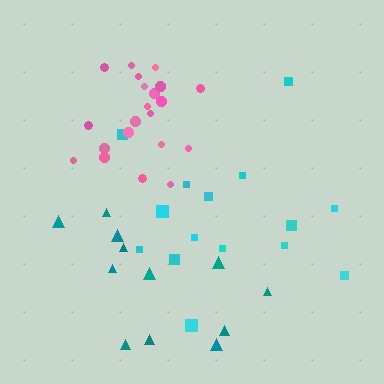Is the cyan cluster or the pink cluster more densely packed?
Pink.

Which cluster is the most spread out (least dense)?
Cyan.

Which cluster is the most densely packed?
Pink.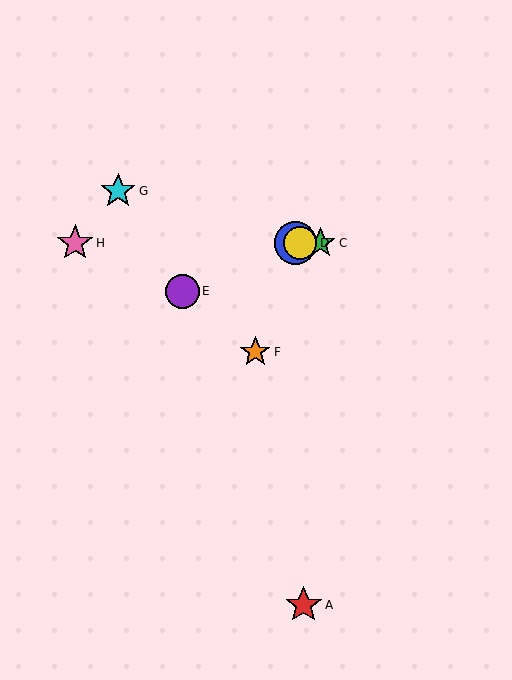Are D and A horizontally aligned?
No, D is at y≈243 and A is at y≈605.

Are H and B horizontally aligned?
Yes, both are at y≈243.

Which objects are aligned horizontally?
Objects B, C, D, H are aligned horizontally.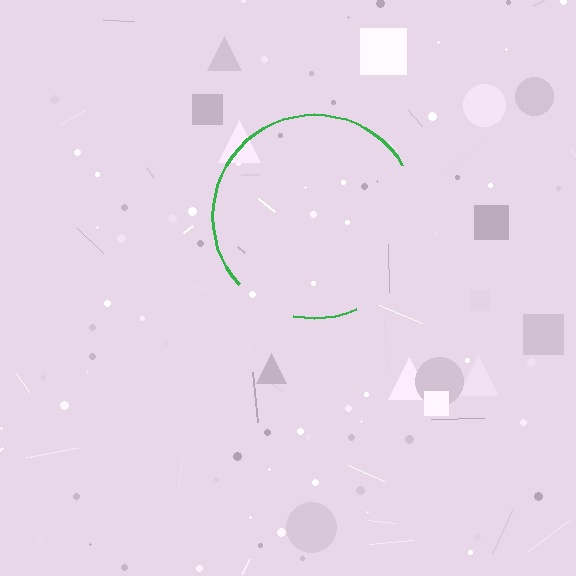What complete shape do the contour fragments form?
The contour fragments form a circle.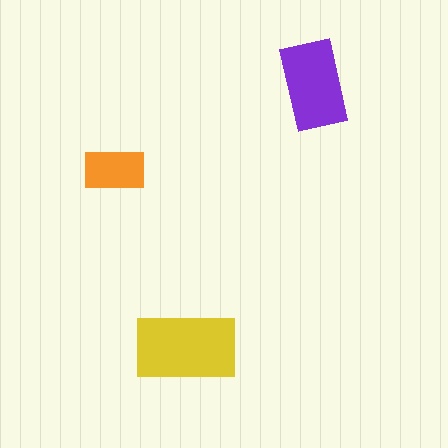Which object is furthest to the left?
The orange rectangle is leftmost.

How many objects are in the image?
There are 3 objects in the image.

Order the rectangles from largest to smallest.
the yellow one, the purple one, the orange one.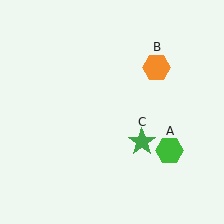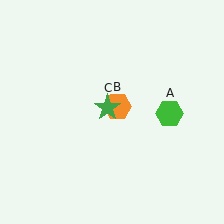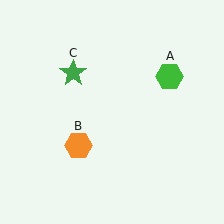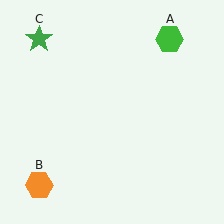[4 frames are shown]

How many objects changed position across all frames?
3 objects changed position: green hexagon (object A), orange hexagon (object B), green star (object C).